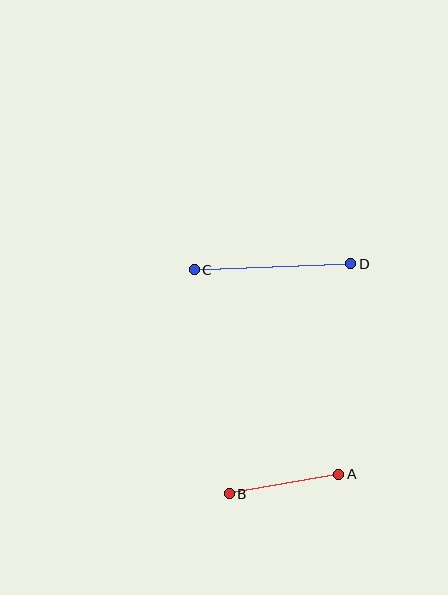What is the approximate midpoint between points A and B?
The midpoint is at approximately (284, 484) pixels.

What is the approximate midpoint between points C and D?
The midpoint is at approximately (273, 267) pixels.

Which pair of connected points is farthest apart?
Points C and D are farthest apart.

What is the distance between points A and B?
The distance is approximately 111 pixels.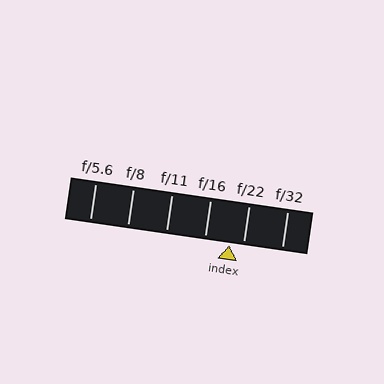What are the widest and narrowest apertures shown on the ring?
The widest aperture shown is f/5.6 and the narrowest is f/32.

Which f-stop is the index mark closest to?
The index mark is closest to f/22.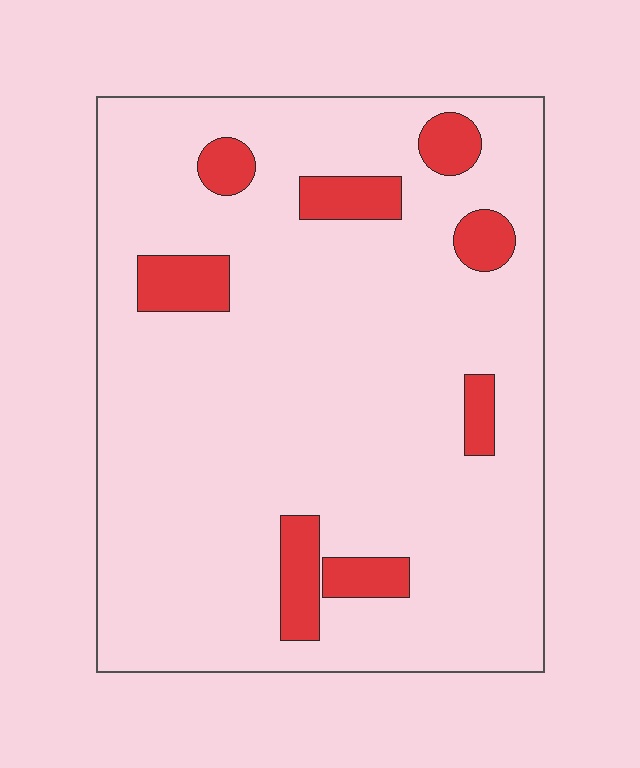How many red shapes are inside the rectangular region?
8.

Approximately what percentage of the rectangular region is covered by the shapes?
Approximately 10%.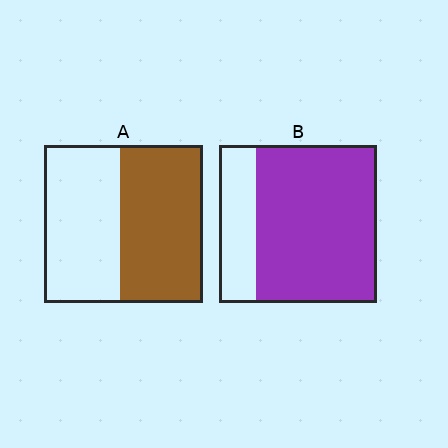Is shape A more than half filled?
Roughly half.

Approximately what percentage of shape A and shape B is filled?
A is approximately 50% and B is approximately 75%.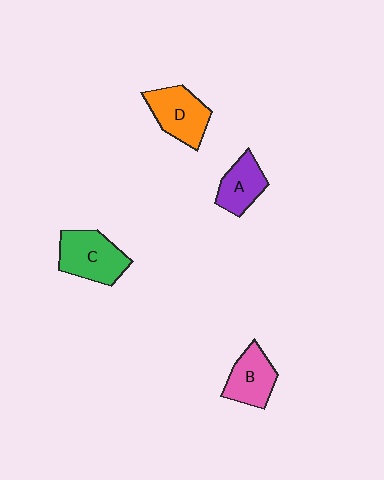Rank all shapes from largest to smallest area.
From largest to smallest: C (green), D (orange), B (pink), A (purple).